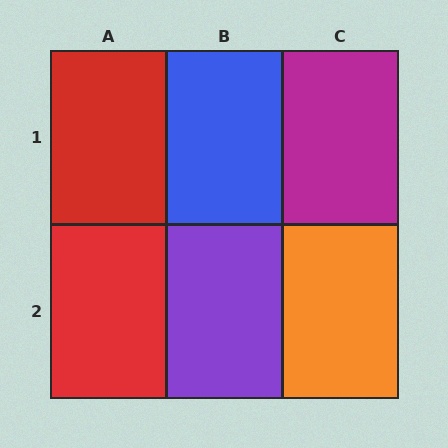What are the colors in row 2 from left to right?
Red, purple, orange.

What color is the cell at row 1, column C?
Magenta.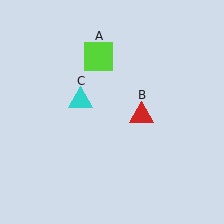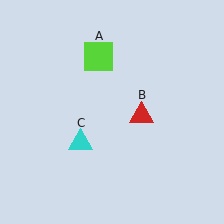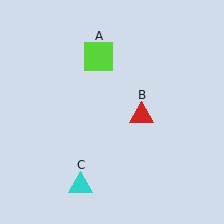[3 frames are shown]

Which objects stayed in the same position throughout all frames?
Lime square (object A) and red triangle (object B) remained stationary.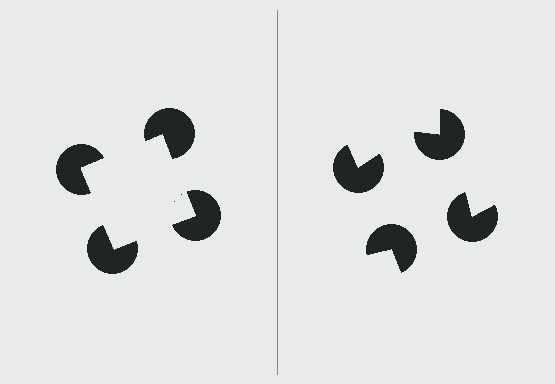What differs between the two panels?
The pac-man discs are positioned identically on both sides; only the wedge orientations differ. On the left they align to a square; on the right they are misaligned.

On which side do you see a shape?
An illusory square appears on the left side. On the right side the wedge cuts are rotated, so no coherent shape forms.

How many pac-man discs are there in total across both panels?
8 — 4 on each side.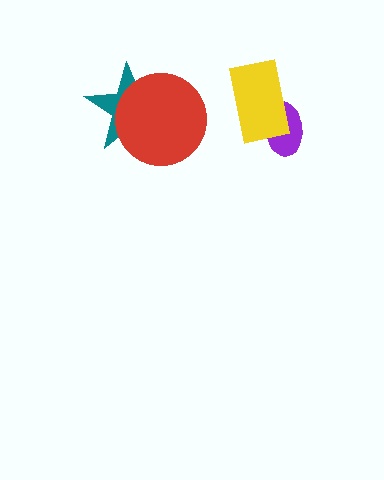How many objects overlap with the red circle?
1 object overlaps with the red circle.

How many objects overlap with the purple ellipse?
1 object overlaps with the purple ellipse.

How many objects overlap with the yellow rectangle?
1 object overlaps with the yellow rectangle.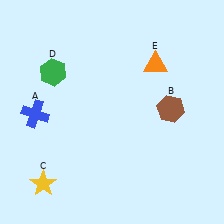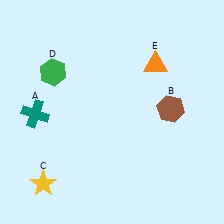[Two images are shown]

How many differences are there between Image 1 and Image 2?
There is 1 difference between the two images.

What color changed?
The cross (A) changed from blue in Image 1 to teal in Image 2.